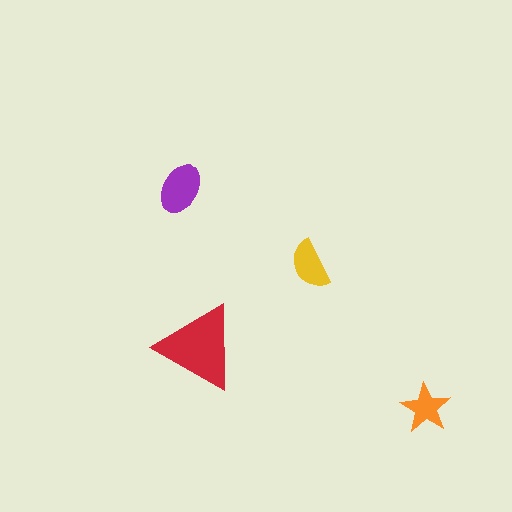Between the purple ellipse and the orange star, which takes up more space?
The purple ellipse.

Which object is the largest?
The red triangle.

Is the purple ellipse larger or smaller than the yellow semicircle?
Larger.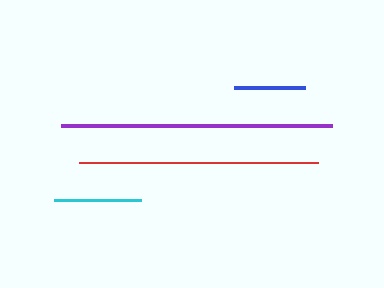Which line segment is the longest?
The purple line is the longest at approximately 271 pixels.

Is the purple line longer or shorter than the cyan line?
The purple line is longer than the cyan line.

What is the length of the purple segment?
The purple segment is approximately 271 pixels long.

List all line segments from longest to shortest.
From longest to shortest: purple, red, cyan, blue.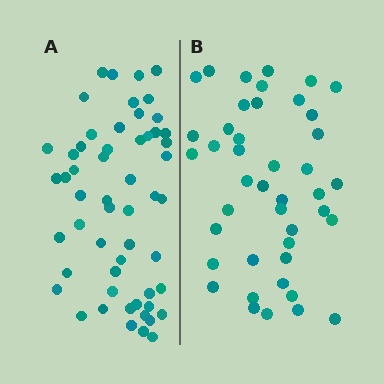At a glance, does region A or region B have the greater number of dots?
Region A (the left region) has more dots.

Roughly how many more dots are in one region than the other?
Region A has roughly 12 or so more dots than region B.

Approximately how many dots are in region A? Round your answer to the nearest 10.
About 60 dots. (The exact count is 55, which rounds to 60.)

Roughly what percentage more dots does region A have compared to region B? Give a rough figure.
About 30% more.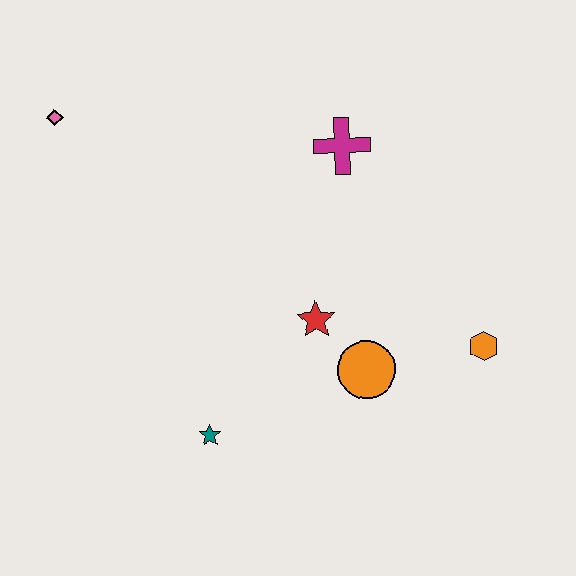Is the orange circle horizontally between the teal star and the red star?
No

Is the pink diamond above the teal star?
Yes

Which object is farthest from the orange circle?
The pink diamond is farthest from the orange circle.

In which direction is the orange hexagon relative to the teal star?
The orange hexagon is to the right of the teal star.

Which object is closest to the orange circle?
The red star is closest to the orange circle.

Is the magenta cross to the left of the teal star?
No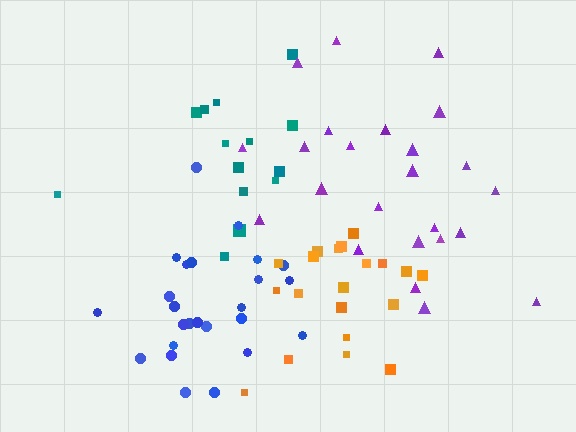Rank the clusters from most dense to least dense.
blue, orange, purple, teal.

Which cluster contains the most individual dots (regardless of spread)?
Blue (25).